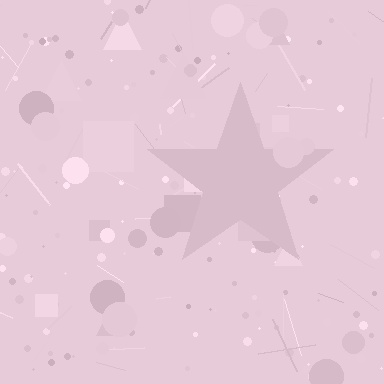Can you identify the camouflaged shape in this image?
The camouflaged shape is a star.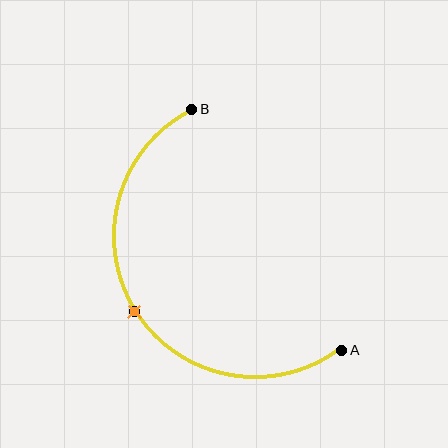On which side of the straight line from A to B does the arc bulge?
The arc bulges to the left of the straight line connecting A and B.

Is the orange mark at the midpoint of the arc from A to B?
Yes. The orange mark lies on the arc at equal arc-length from both A and B — it is the arc midpoint.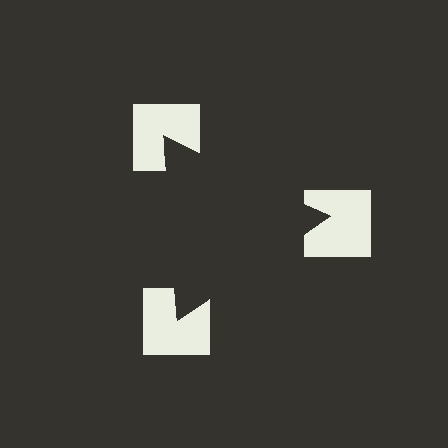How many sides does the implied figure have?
3 sides.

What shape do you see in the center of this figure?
An illusory triangle — its edges are inferred from the aligned wedge cuts in the notched squares, not physically drawn.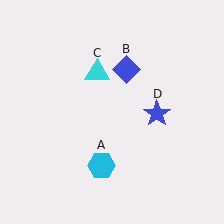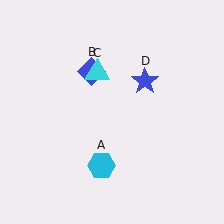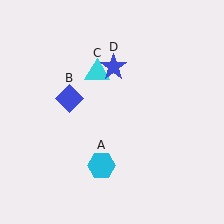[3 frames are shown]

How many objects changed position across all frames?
2 objects changed position: blue diamond (object B), blue star (object D).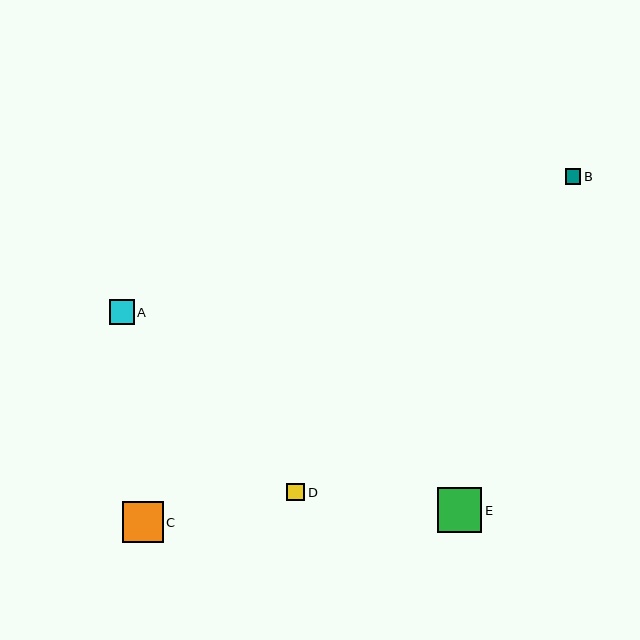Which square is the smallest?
Square B is the smallest with a size of approximately 15 pixels.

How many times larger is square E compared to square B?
Square E is approximately 2.9 times the size of square B.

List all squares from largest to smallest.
From largest to smallest: E, C, A, D, B.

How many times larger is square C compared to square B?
Square C is approximately 2.7 times the size of square B.